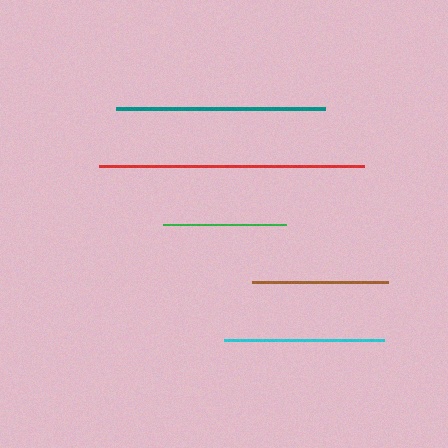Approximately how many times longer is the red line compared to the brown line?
The red line is approximately 1.9 times the length of the brown line.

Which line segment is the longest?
The red line is the longest at approximately 265 pixels.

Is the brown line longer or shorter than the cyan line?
The cyan line is longer than the brown line.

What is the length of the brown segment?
The brown segment is approximately 136 pixels long.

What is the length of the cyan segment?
The cyan segment is approximately 160 pixels long.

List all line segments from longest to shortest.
From longest to shortest: red, teal, cyan, brown, green.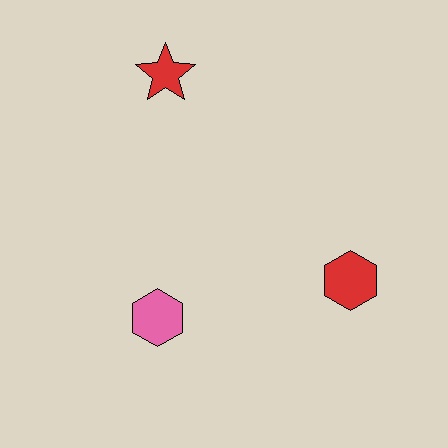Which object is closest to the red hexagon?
The pink hexagon is closest to the red hexagon.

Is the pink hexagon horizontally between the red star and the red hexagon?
No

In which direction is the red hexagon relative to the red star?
The red hexagon is below the red star.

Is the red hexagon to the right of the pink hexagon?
Yes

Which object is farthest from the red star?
The red hexagon is farthest from the red star.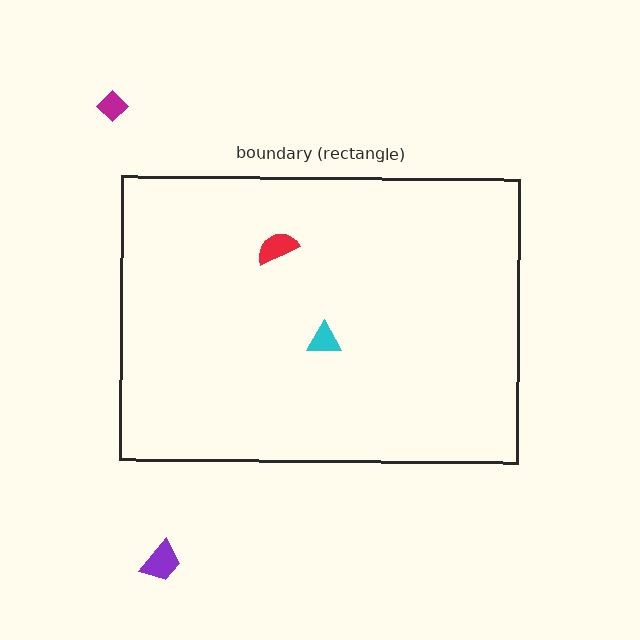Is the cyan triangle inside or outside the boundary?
Inside.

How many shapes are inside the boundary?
2 inside, 2 outside.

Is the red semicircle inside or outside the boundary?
Inside.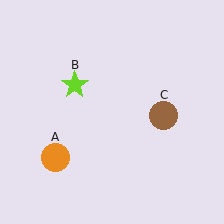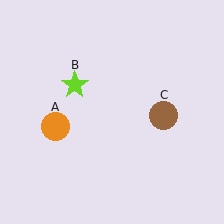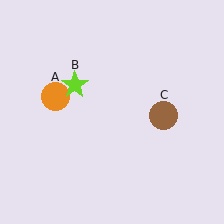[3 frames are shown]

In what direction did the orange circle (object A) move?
The orange circle (object A) moved up.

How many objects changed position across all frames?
1 object changed position: orange circle (object A).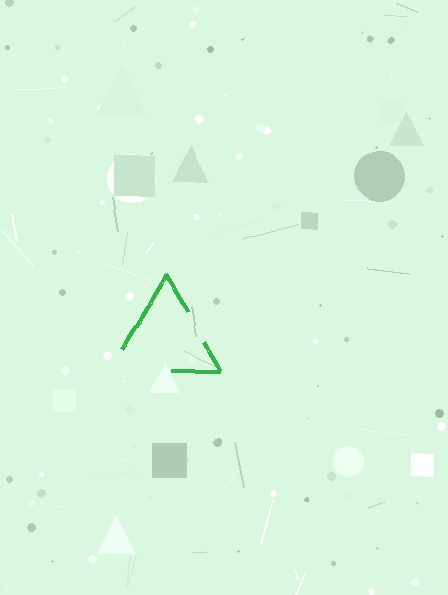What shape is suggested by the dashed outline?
The dashed outline suggests a triangle.